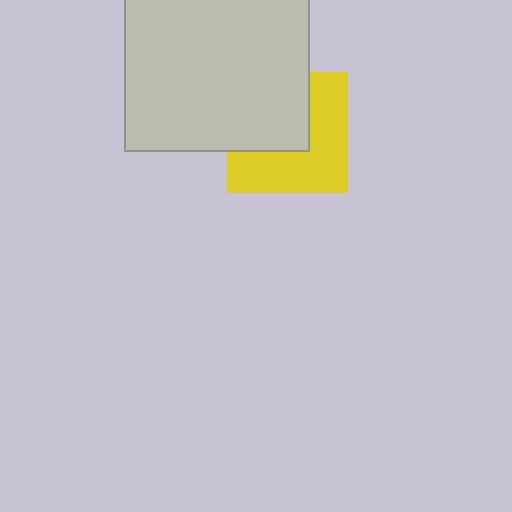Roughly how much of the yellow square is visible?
About half of it is visible (roughly 55%).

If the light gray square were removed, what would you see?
You would see the complete yellow square.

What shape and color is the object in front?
The object in front is a light gray square.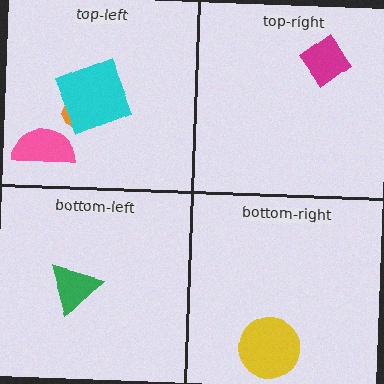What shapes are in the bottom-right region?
The yellow circle.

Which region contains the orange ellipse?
The top-left region.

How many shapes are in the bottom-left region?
1.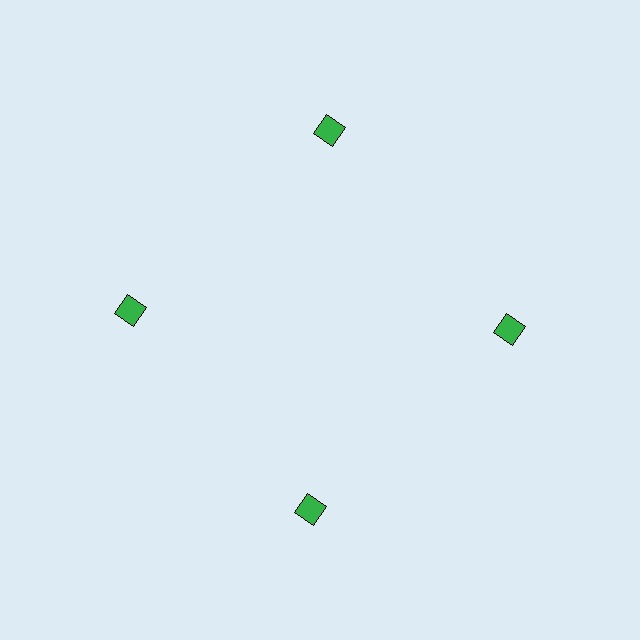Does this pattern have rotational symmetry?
Yes, this pattern has 4-fold rotational symmetry. It looks the same after rotating 90 degrees around the center.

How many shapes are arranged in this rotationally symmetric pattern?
There are 4 shapes, arranged in 4 groups of 1.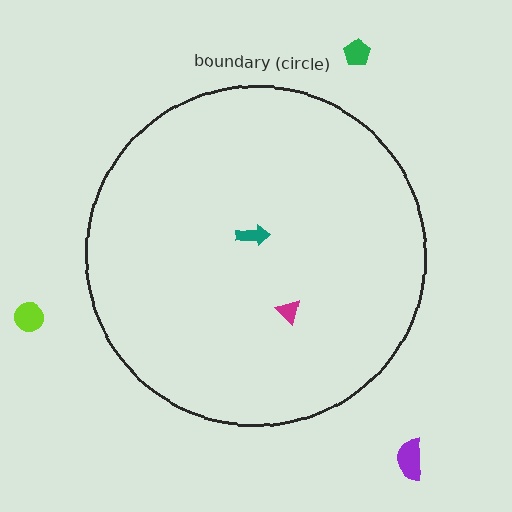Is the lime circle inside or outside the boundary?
Outside.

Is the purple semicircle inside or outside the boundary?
Outside.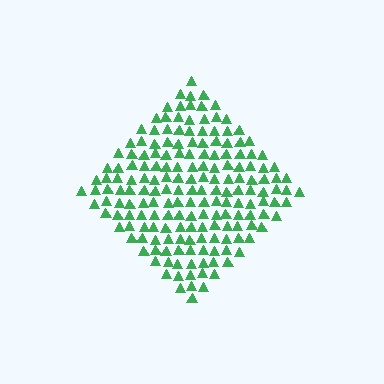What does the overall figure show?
The overall figure shows a diamond.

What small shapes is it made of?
It is made of small triangles.